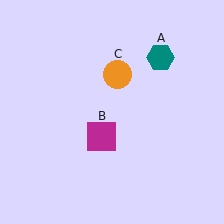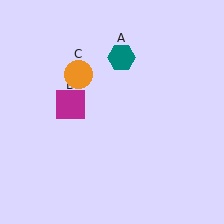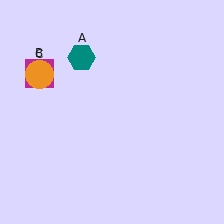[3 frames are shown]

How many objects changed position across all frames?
3 objects changed position: teal hexagon (object A), magenta square (object B), orange circle (object C).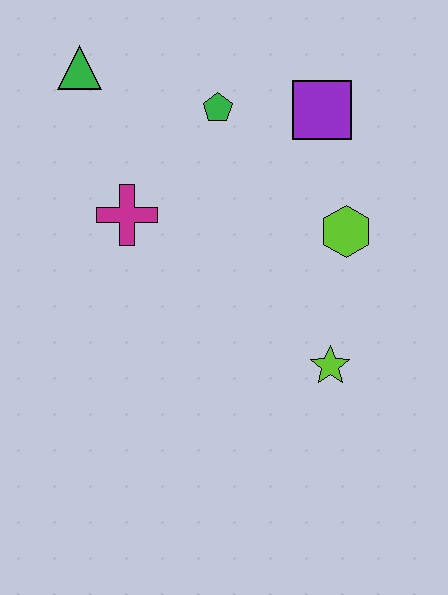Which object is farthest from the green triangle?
The lime star is farthest from the green triangle.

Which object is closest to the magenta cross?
The green pentagon is closest to the magenta cross.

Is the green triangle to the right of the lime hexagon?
No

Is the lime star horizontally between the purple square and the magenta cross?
No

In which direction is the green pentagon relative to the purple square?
The green pentagon is to the left of the purple square.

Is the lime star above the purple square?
No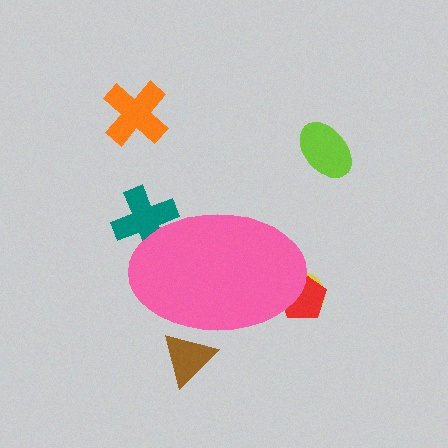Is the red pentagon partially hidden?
Yes, the red pentagon is partially hidden behind the pink ellipse.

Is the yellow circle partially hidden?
Yes, the yellow circle is partially hidden behind the pink ellipse.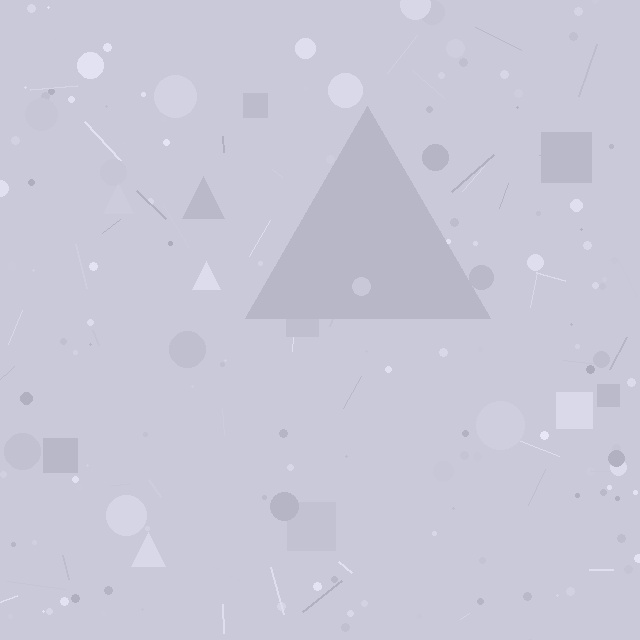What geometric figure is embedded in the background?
A triangle is embedded in the background.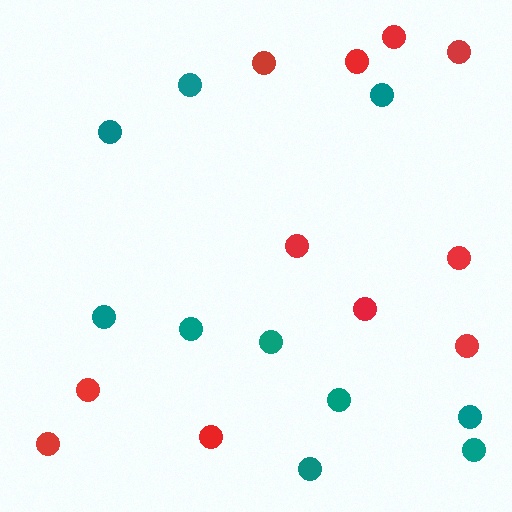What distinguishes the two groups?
There are 2 groups: one group of red circles (11) and one group of teal circles (10).